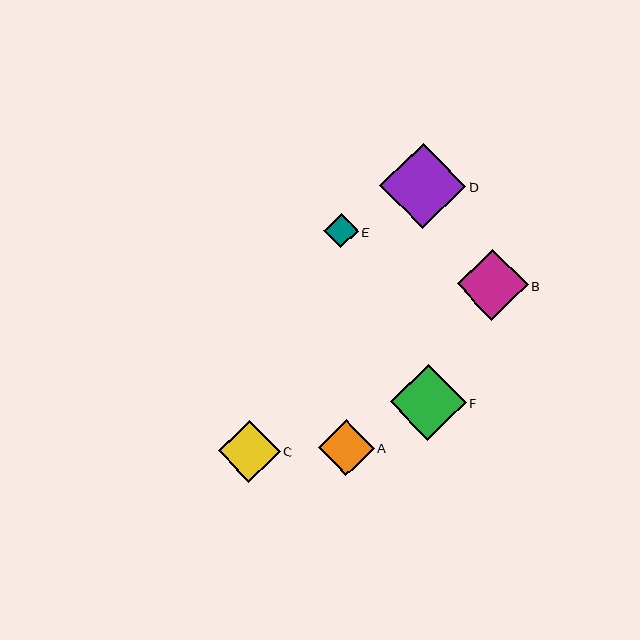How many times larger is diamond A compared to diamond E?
Diamond A is approximately 1.6 times the size of diamond E.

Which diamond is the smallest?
Diamond E is the smallest with a size of approximately 35 pixels.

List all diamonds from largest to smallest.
From largest to smallest: D, F, B, C, A, E.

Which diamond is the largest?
Diamond D is the largest with a size of approximately 86 pixels.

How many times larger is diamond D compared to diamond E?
Diamond D is approximately 2.5 times the size of diamond E.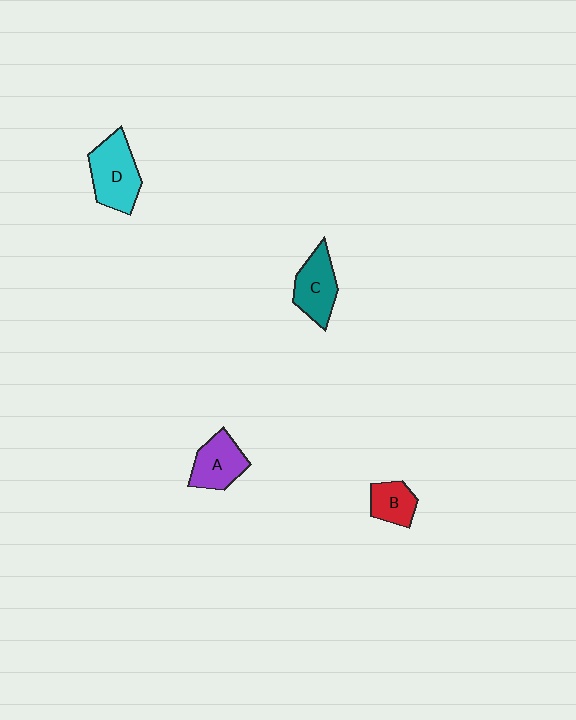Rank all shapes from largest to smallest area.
From largest to smallest: D (cyan), C (teal), A (purple), B (red).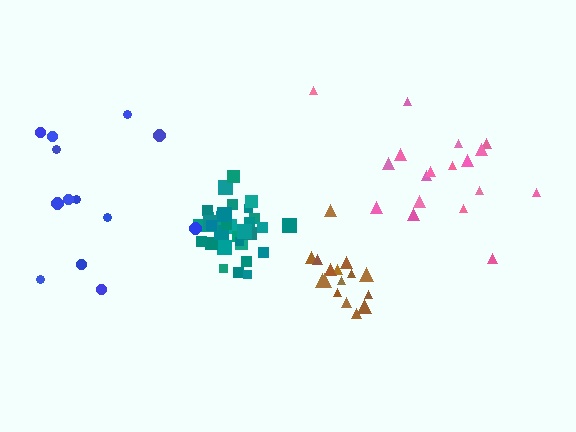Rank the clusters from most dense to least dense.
teal, brown, pink, blue.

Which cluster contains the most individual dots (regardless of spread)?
Teal (33).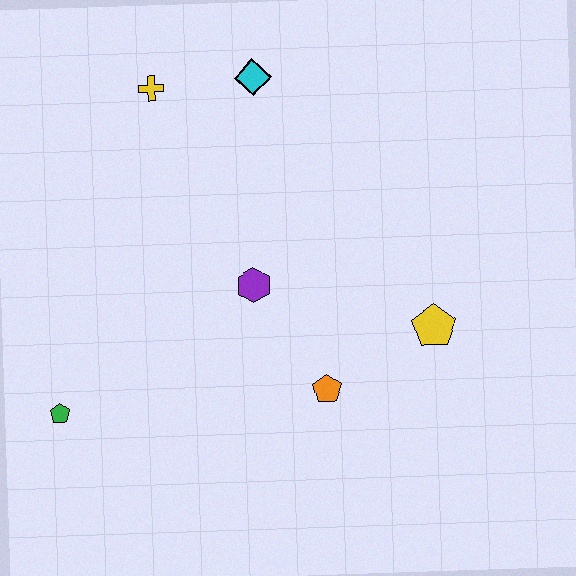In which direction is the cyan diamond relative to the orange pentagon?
The cyan diamond is above the orange pentagon.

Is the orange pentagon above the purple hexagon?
No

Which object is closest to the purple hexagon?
The orange pentagon is closest to the purple hexagon.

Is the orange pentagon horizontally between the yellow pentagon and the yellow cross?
Yes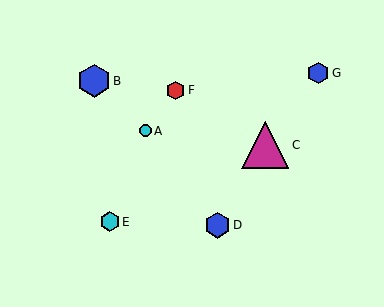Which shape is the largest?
The magenta triangle (labeled C) is the largest.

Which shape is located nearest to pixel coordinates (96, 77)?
The blue hexagon (labeled B) at (94, 81) is nearest to that location.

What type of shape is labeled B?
Shape B is a blue hexagon.